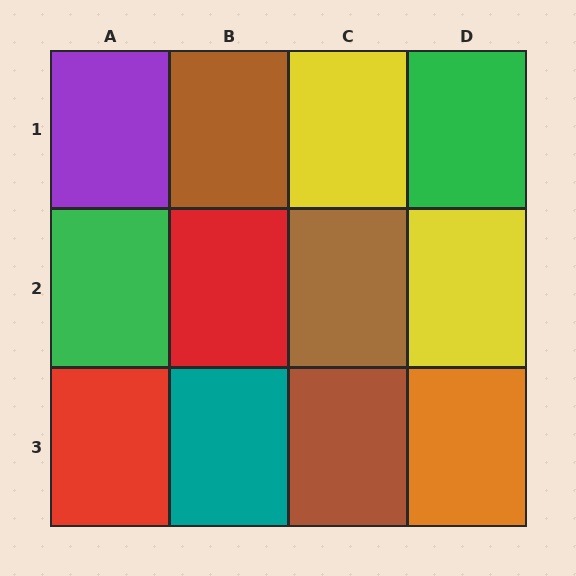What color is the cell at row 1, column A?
Purple.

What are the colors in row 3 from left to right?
Red, teal, brown, orange.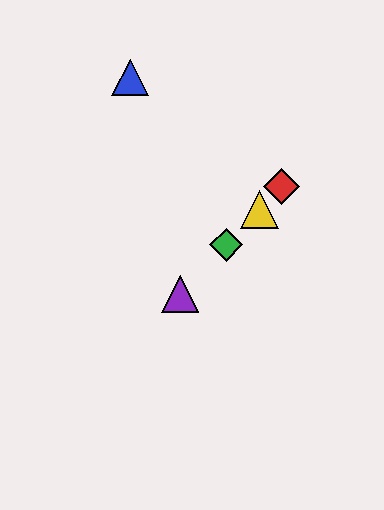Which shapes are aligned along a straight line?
The red diamond, the green diamond, the yellow triangle, the purple triangle are aligned along a straight line.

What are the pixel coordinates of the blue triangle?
The blue triangle is at (130, 78).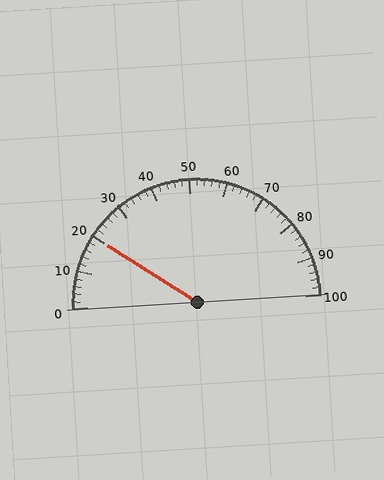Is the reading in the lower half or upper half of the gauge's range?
The reading is in the lower half of the range (0 to 100).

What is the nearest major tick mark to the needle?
The nearest major tick mark is 20.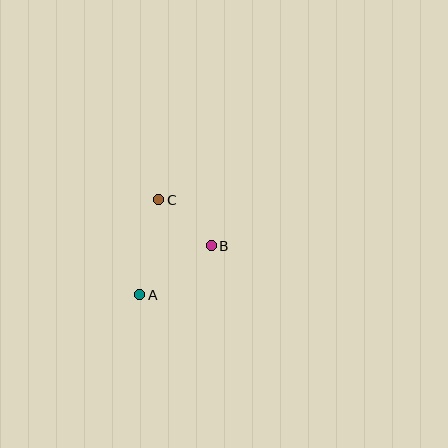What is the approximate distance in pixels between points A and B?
The distance between A and B is approximately 86 pixels.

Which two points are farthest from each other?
Points A and C are farthest from each other.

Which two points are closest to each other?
Points B and C are closest to each other.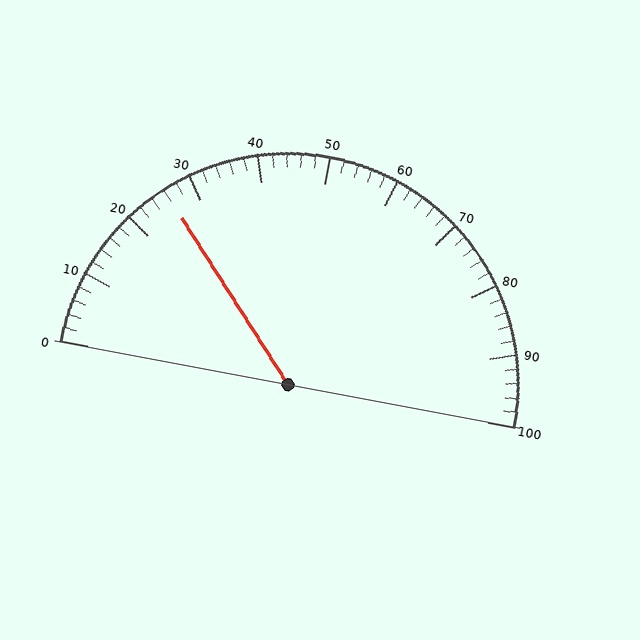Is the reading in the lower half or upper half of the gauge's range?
The reading is in the lower half of the range (0 to 100).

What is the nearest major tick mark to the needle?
The nearest major tick mark is 30.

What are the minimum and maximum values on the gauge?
The gauge ranges from 0 to 100.